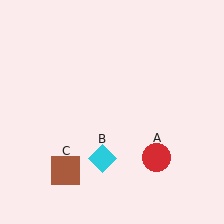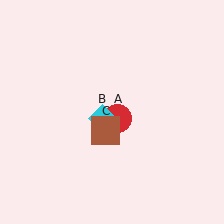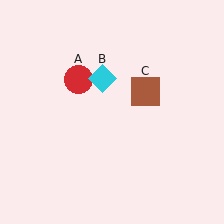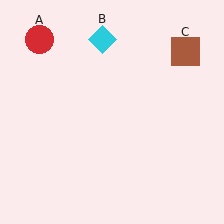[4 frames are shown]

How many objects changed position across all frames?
3 objects changed position: red circle (object A), cyan diamond (object B), brown square (object C).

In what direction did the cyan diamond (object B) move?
The cyan diamond (object B) moved up.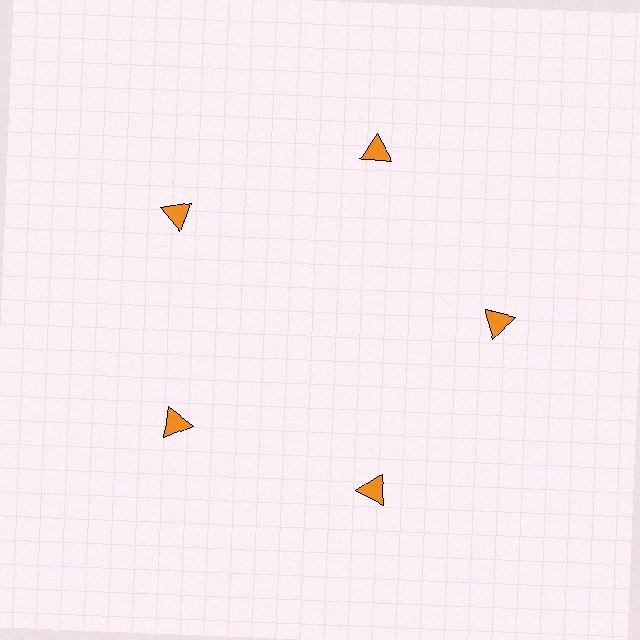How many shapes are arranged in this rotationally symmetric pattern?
There are 5 shapes, arranged in 5 groups of 1.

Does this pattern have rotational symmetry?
Yes, this pattern has 5-fold rotational symmetry. It looks the same after rotating 72 degrees around the center.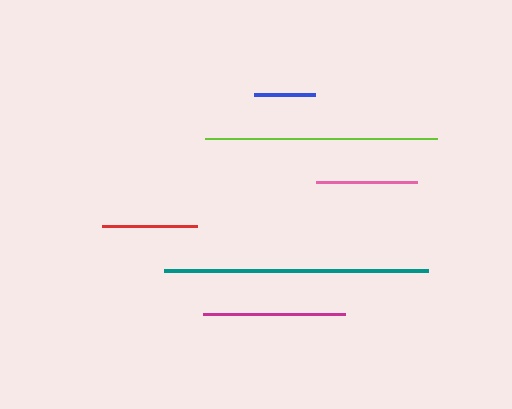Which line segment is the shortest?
The blue line is the shortest at approximately 61 pixels.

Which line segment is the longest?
The teal line is the longest at approximately 264 pixels.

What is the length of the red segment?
The red segment is approximately 95 pixels long.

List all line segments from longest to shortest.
From longest to shortest: teal, lime, magenta, pink, red, blue.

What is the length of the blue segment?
The blue segment is approximately 61 pixels long.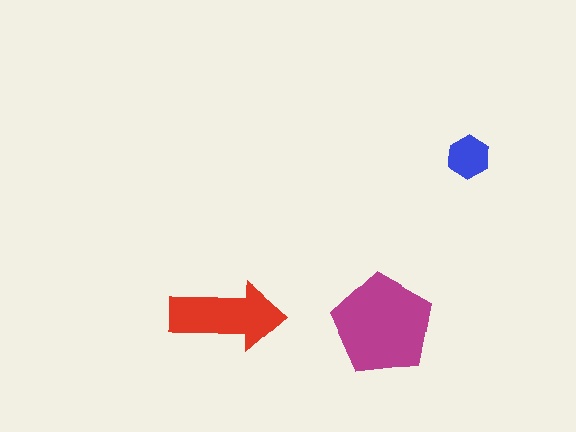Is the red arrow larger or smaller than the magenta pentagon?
Smaller.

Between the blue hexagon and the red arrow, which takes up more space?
The red arrow.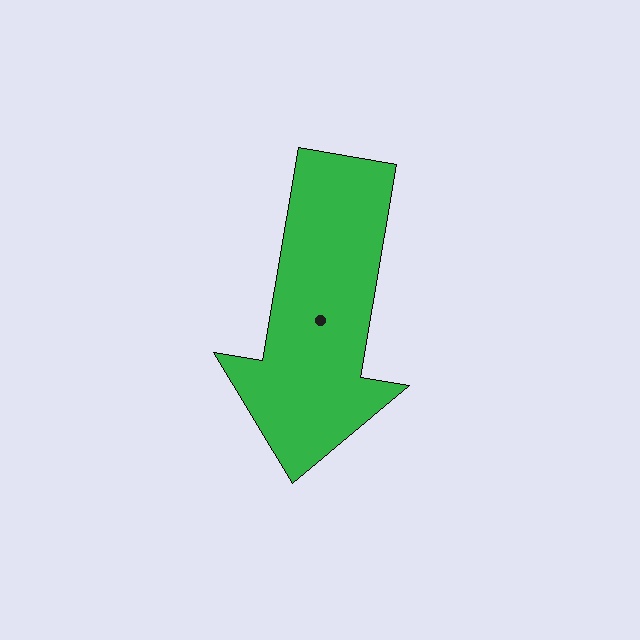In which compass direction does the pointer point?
South.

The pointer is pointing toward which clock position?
Roughly 6 o'clock.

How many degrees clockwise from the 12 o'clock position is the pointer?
Approximately 190 degrees.